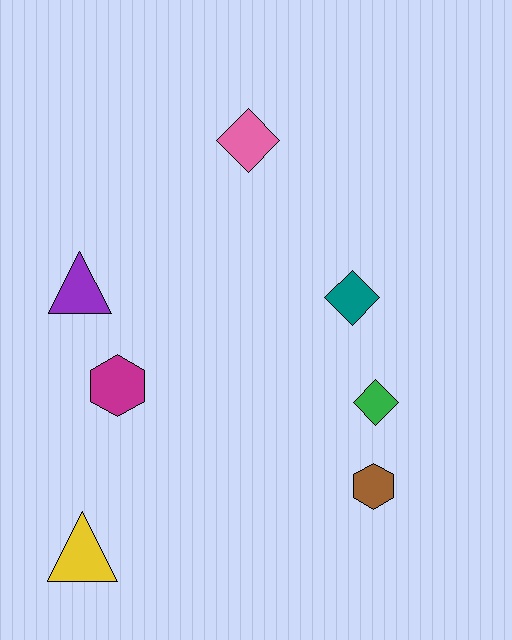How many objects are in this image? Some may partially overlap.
There are 7 objects.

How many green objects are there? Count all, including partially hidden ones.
There is 1 green object.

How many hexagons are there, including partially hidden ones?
There are 2 hexagons.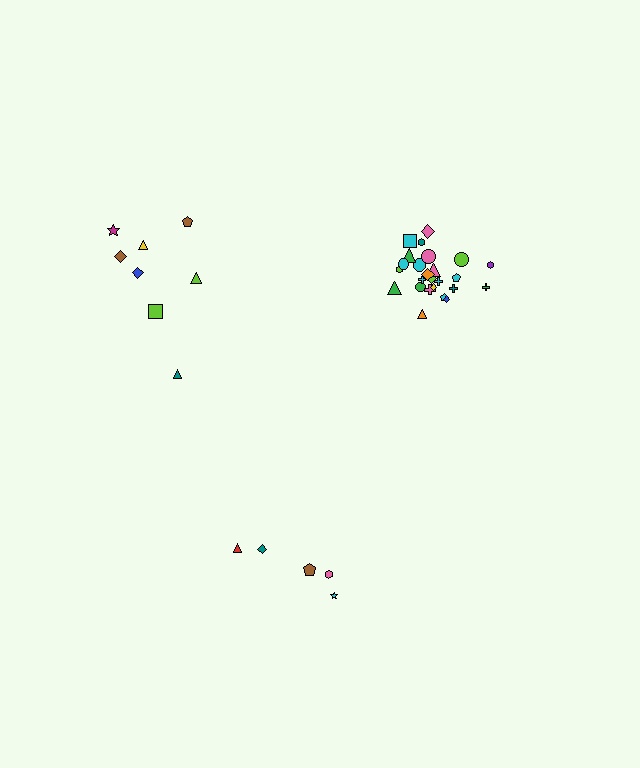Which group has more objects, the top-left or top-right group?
The top-right group.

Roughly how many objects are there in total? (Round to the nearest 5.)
Roughly 40 objects in total.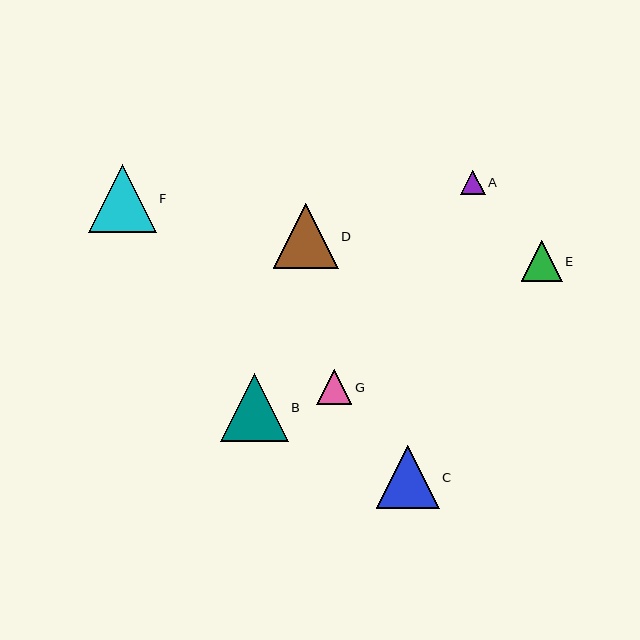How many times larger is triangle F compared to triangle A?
Triangle F is approximately 2.7 times the size of triangle A.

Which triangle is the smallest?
Triangle A is the smallest with a size of approximately 25 pixels.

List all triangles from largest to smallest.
From largest to smallest: B, F, D, C, E, G, A.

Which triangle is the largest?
Triangle B is the largest with a size of approximately 68 pixels.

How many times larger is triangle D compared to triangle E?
Triangle D is approximately 1.6 times the size of triangle E.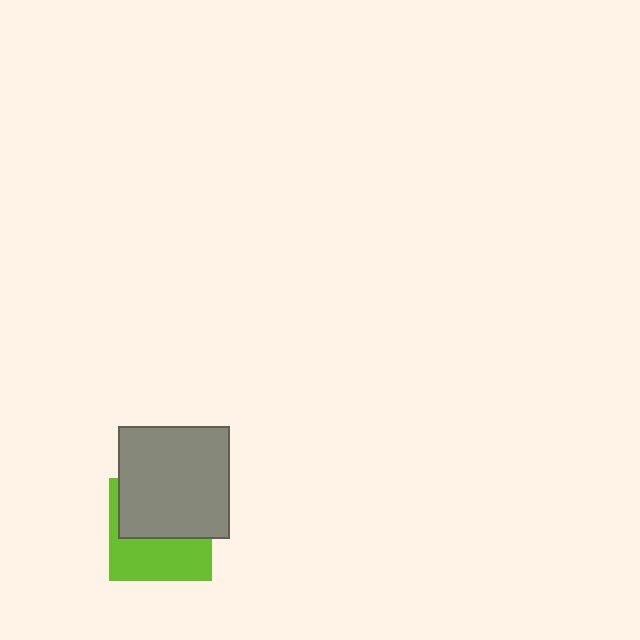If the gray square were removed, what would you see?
You would see the complete lime square.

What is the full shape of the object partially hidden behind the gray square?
The partially hidden object is a lime square.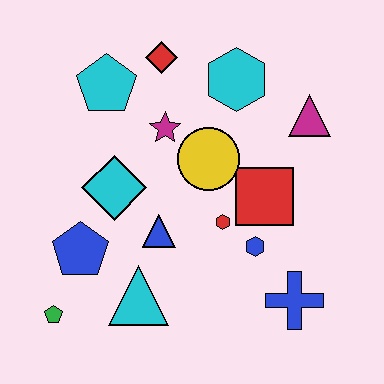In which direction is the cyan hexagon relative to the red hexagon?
The cyan hexagon is above the red hexagon.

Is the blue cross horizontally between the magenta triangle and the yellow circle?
Yes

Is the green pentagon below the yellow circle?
Yes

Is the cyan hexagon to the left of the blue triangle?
No